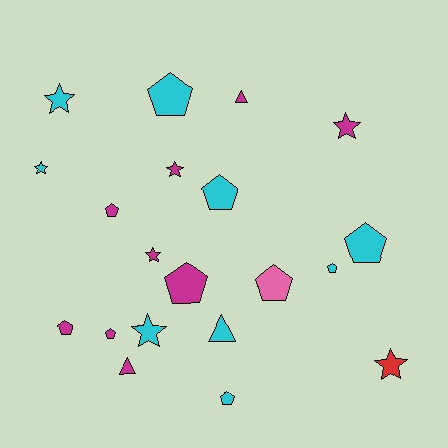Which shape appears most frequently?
Pentagon, with 10 objects.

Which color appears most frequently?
Magenta, with 9 objects.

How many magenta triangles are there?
There are 2 magenta triangles.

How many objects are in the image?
There are 20 objects.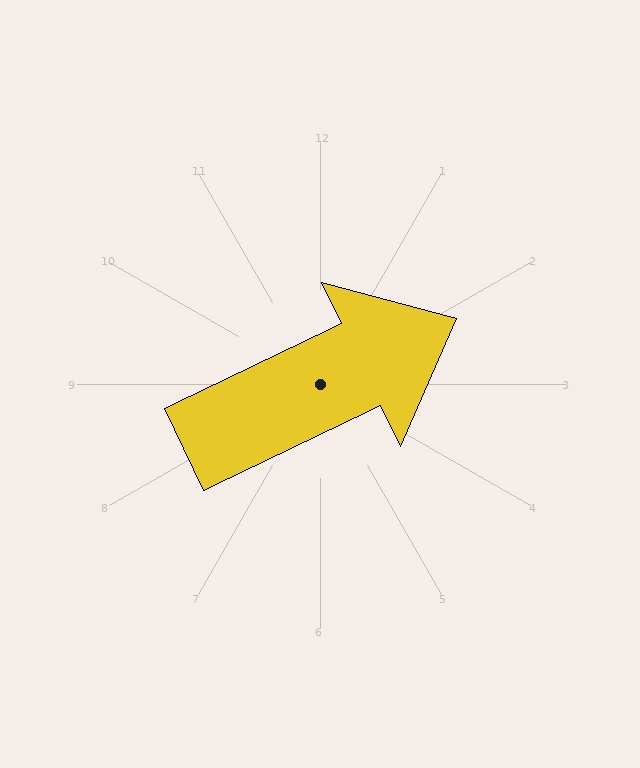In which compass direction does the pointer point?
Northeast.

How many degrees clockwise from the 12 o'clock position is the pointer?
Approximately 64 degrees.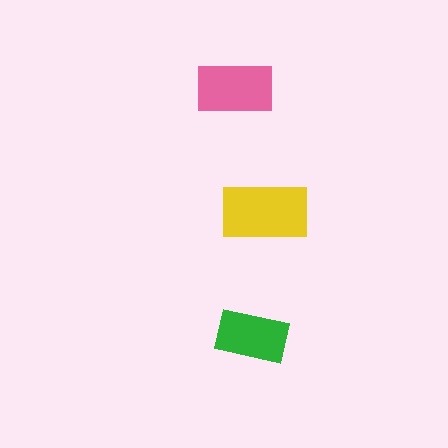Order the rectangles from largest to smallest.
the yellow one, the pink one, the green one.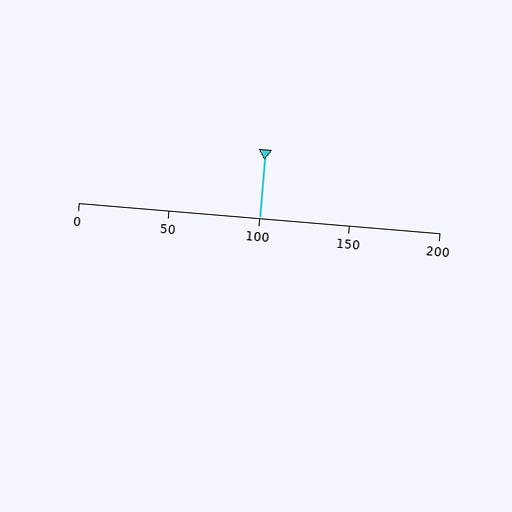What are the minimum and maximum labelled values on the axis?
The axis runs from 0 to 200.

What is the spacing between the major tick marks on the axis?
The major ticks are spaced 50 apart.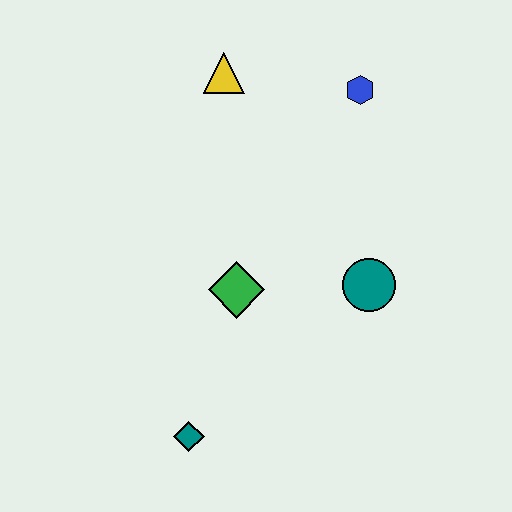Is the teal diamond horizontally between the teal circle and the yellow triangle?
No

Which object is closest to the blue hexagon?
The yellow triangle is closest to the blue hexagon.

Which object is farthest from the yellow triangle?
The teal diamond is farthest from the yellow triangle.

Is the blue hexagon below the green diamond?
No